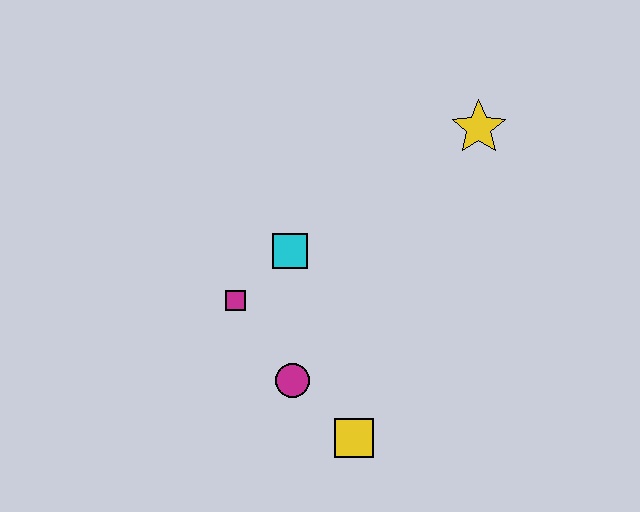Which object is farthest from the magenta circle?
The yellow star is farthest from the magenta circle.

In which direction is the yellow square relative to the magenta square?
The yellow square is below the magenta square.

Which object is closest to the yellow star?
The cyan square is closest to the yellow star.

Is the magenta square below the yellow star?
Yes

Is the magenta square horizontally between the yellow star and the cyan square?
No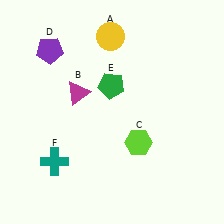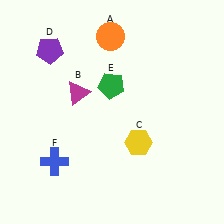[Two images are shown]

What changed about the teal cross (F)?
In Image 1, F is teal. In Image 2, it changed to blue.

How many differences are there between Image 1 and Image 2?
There are 3 differences between the two images.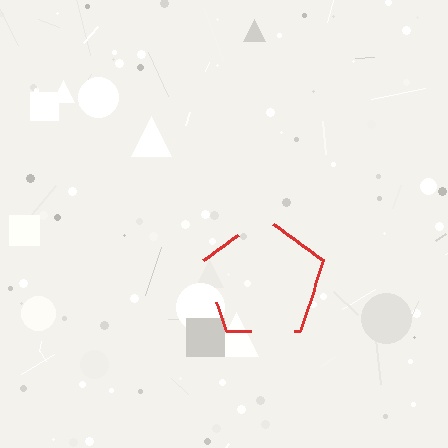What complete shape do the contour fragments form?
The contour fragments form a pentagon.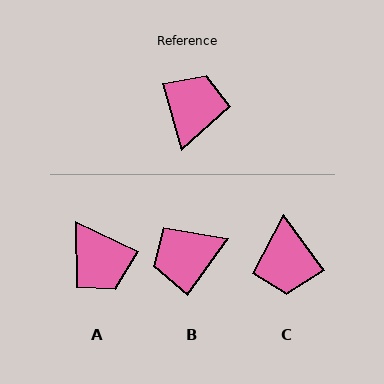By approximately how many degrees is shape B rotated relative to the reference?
Approximately 129 degrees counter-clockwise.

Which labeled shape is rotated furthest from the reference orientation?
C, about 159 degrees away.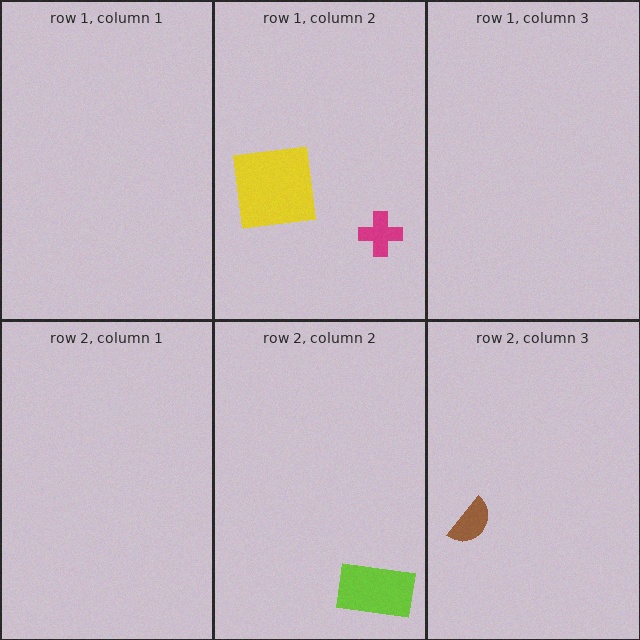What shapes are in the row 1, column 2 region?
The yellow square, the magenta cross.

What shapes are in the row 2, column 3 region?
The brown semicircle.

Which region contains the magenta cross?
The row 1, column 2 region.